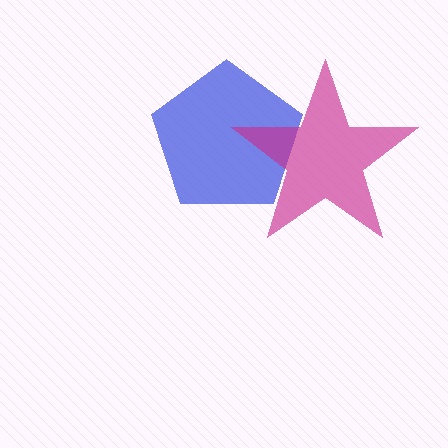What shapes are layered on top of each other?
The layered shapes are: a blue pentagon, a magenta star.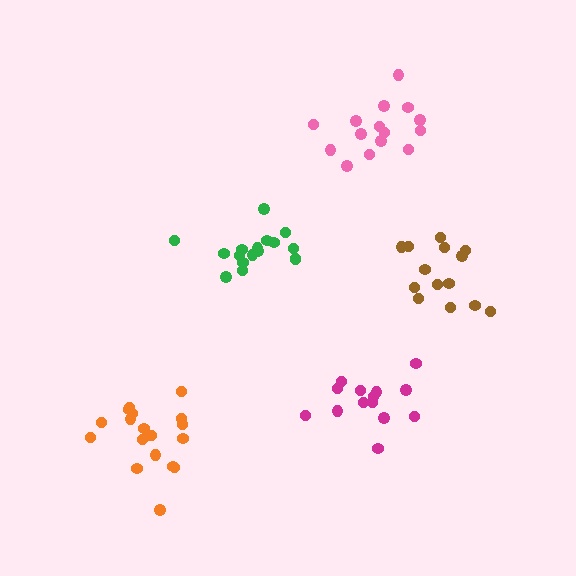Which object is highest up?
The pink cluster is topmost.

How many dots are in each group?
Group 1: 19 dots, Group 2: 15 dots, Group 3: 14 dots, Group 4: 17 dots, Group 5: 14 dots (79 total).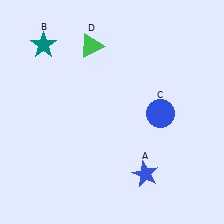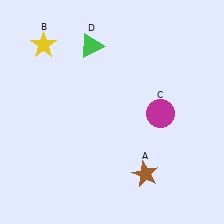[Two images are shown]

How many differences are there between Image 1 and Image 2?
There are 3 differences between the two images.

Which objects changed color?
A changed from blue to brown. B changed from teal to yellow. C changed from blue to magenta.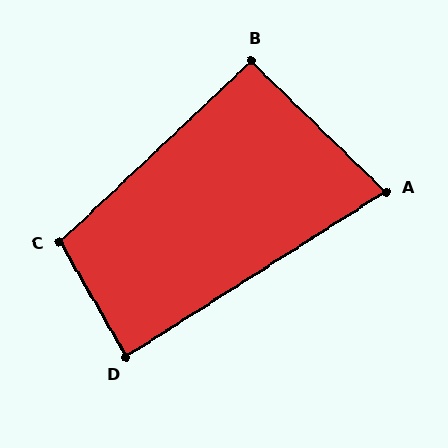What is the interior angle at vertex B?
Approximately 92 degrees (approximately right).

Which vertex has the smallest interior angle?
A, at approximately 77 degrees.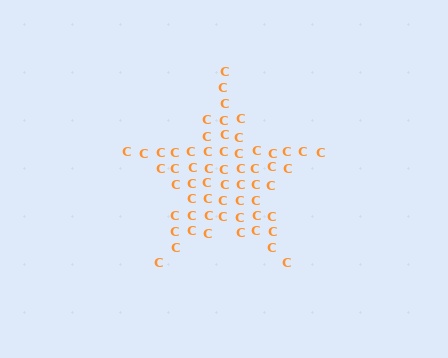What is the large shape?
The large shape is a star.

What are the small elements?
The small elements are letter C's.